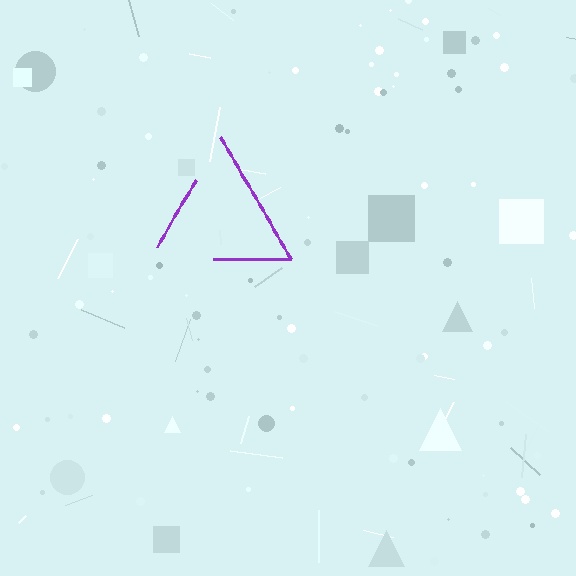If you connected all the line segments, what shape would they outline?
They would outline a triangle.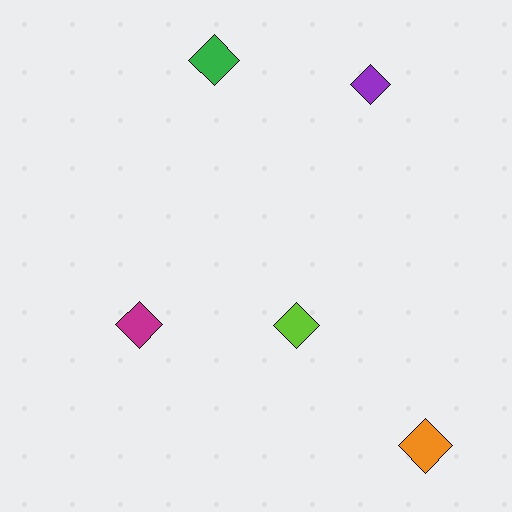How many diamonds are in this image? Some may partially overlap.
There are 5 diamonds.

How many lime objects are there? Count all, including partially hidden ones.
There is 1 lime object.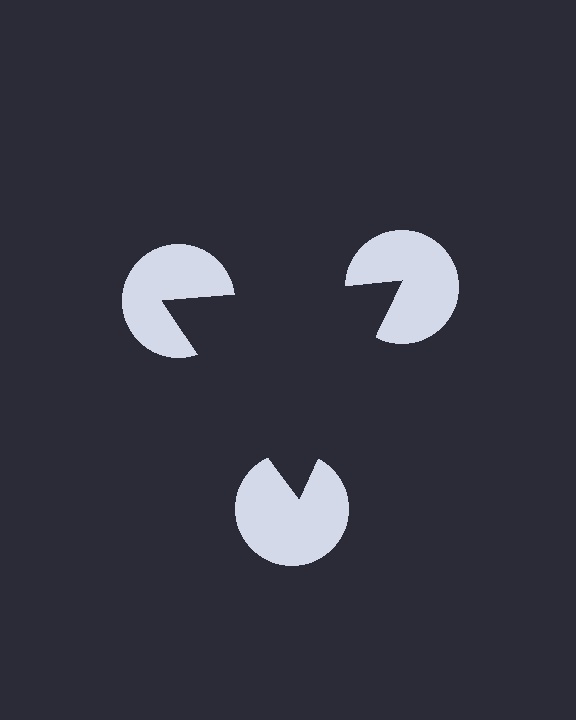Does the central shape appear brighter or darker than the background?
It typically appears slightly darker than the background, even though no actual brightness change is drawn.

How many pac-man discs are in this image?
There are 3 — one at each vertex of the illusory triangle.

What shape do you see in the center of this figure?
An illusory triangle — its edges are inferred from the aligned wedge cuts in the pac-man discs, not physically drawn.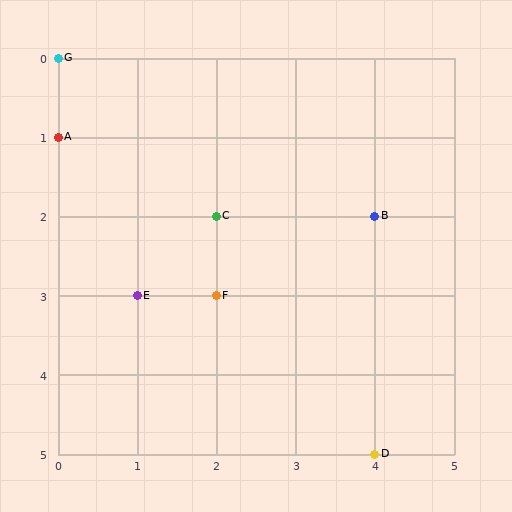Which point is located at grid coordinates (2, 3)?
Point F is at (2, 3).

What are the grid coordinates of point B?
Point B is at grid coordinates (4, 2).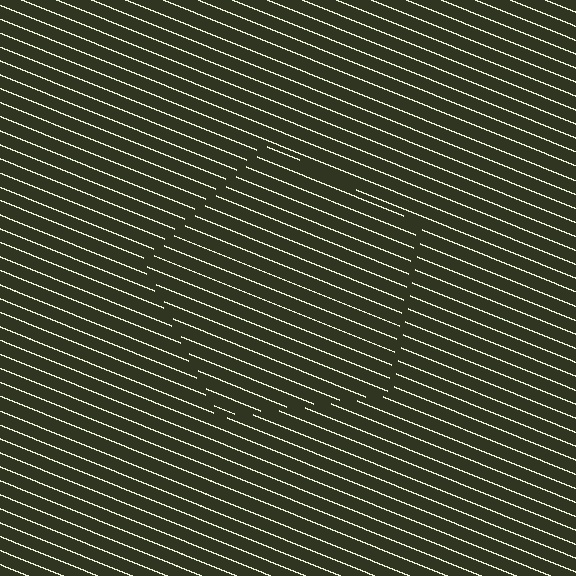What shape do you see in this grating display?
An illusory pentagon. The interior of the shape contains the same grating, shifted by half a period — the contour is defined by the phase discontinuity where line-ends from the inner and outer gratings abut.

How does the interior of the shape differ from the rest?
The interior of the shape contains the same grating, shifted by half a period — the contour is defined by the phase discontinuity where line-ends from the inner and outer gratings abut.